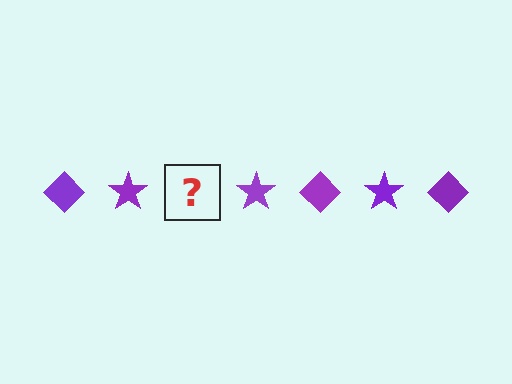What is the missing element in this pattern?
The missing element is a purple diamond.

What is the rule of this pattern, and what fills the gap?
The rule is that the pattern cycles through diamond, star shapes in purple. The gap should be filled with a purple diamond.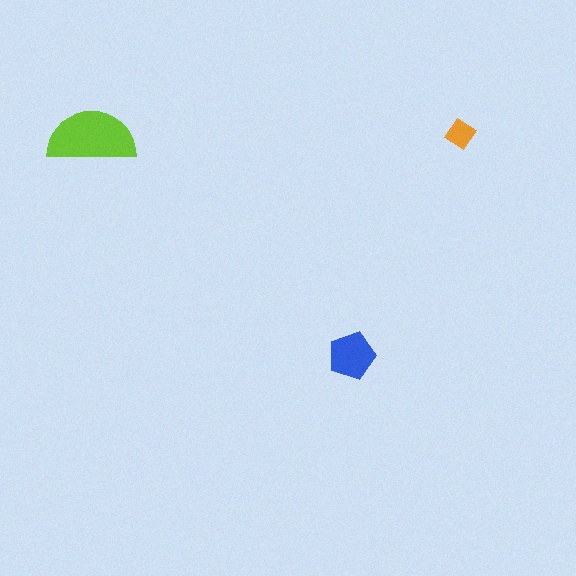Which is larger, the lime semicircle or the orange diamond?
The lime semicircle.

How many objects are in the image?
There are 3 objects in the image.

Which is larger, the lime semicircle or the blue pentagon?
The lime semicircle.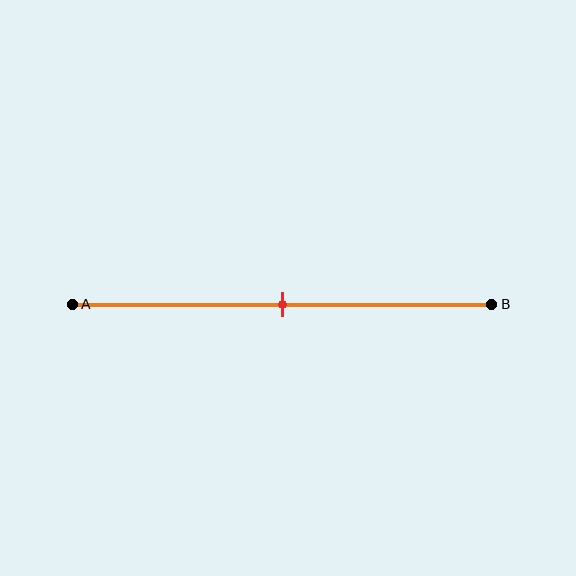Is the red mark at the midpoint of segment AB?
Yes, the mark is approximately at the midpoint.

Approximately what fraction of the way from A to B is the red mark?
The red mark is approximately 50% of the way from A to B.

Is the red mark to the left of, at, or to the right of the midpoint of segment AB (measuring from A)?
The red mark is approximately at the midpoint of segment AB.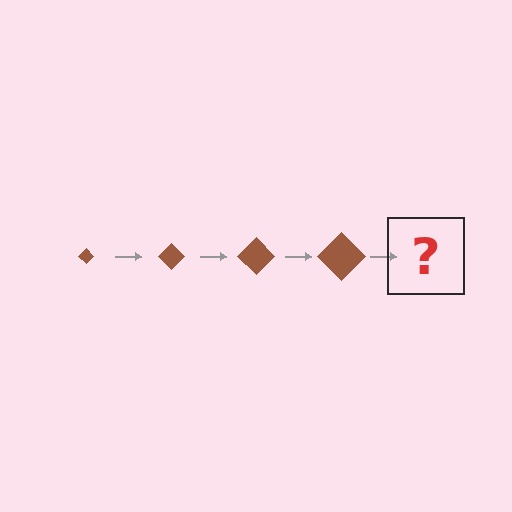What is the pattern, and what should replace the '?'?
The pattern is that the diamond gets progressively larger each step. The '?' should be a brown diamond, larger than the previous one.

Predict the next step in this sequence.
The next step is a brown diamond, larger than the previous one.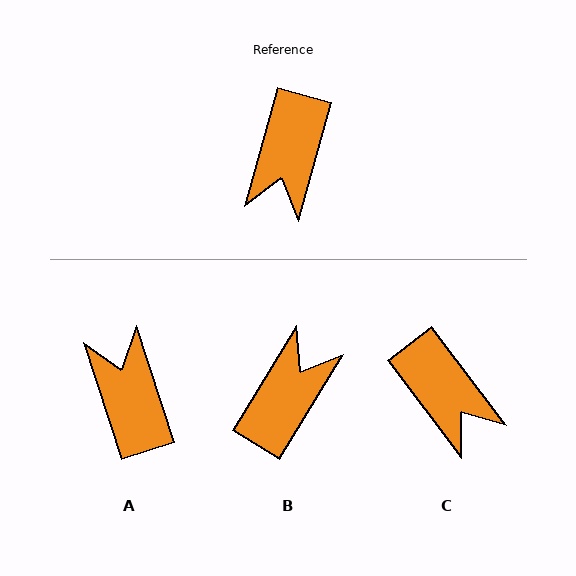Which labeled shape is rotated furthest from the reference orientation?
B, about 164 degrees away.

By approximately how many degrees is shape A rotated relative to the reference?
Approximately 147 degrees clockwise.